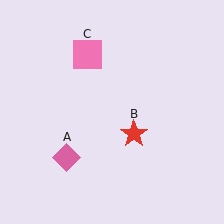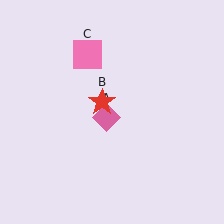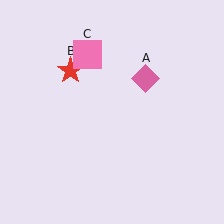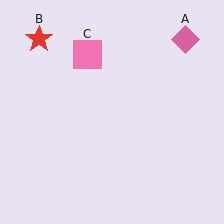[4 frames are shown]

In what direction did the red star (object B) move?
The red star (object B) moved up and to the left.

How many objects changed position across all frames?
2 objects changed position: pink diamond (object A), red star (object B).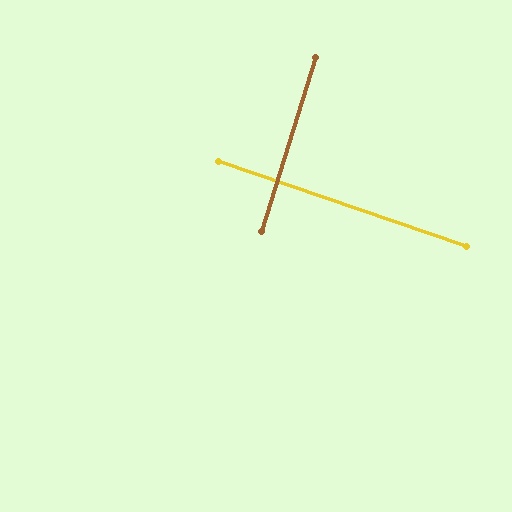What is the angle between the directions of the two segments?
Approximately 88 degrees.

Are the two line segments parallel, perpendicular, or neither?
Perpendicular — they meet at approximately 88°.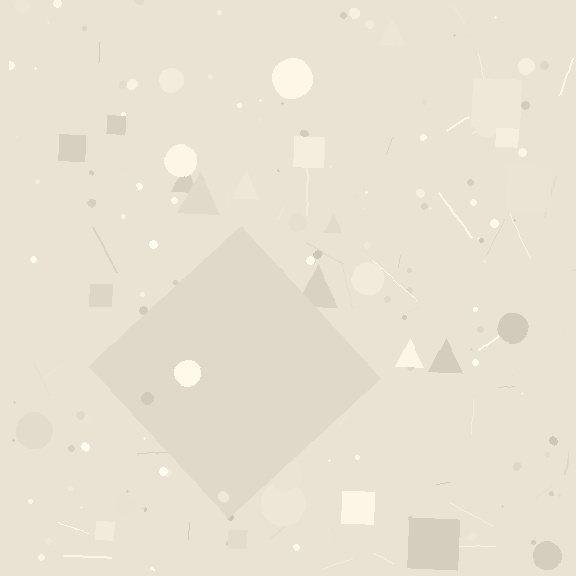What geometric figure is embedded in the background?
A diamond is embedded in the background.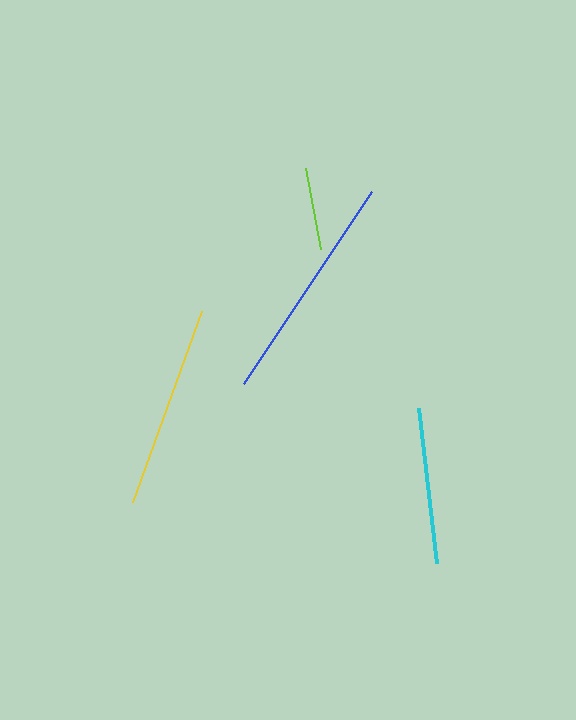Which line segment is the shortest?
The lime line is the shortest at approximately 82 pixels.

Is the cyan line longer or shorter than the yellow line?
The yellow line is longer than the cyan line.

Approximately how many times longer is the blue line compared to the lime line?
The blue line is approximately 2.8 times the length of the lime line.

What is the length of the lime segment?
The lime segment is approximately 82 pixels long.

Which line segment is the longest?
The blue line is the longest at approximately 231 pixels.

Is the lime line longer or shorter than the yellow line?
The yellow line is longer than the lime line.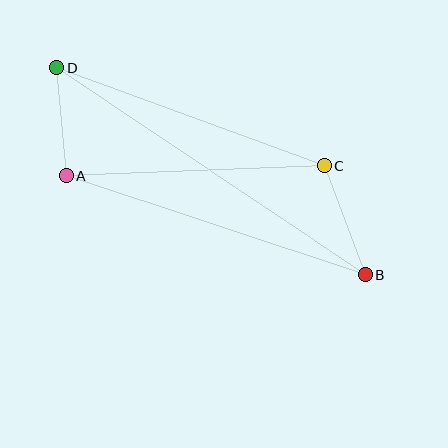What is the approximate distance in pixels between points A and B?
The distance between A and B is approximately 315 pixels.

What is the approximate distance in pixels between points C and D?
The distance between C and D is approximately 285 pixels.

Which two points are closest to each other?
Points A and D are closest to each other.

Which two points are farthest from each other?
Points B and D are farthest from each other.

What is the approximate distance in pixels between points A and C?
The distance between A and C is approximately 258 pixels.